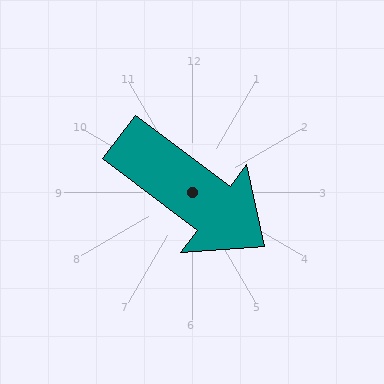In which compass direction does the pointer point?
Southeast.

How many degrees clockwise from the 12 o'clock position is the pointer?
Approximately 127 degrees.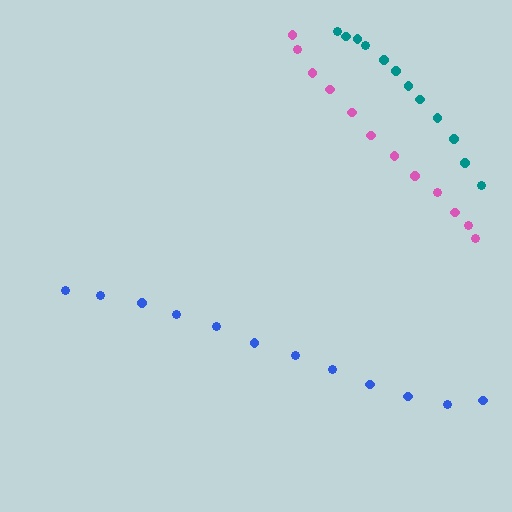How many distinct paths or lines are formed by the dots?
There are 3 distinct paths.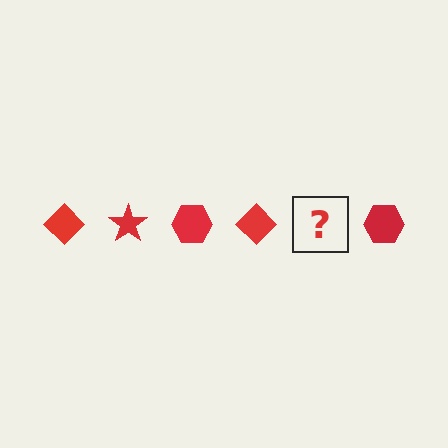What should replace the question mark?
The question mark should be replaced with a red star.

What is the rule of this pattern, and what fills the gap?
The rule is that the pattern cycles through diamond, star, hexagon shapes in red. The gap should be filled with a red star.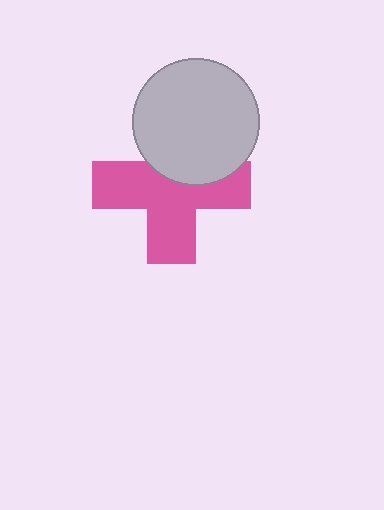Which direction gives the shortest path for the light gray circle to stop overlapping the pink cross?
Moving up gives the shortest separation.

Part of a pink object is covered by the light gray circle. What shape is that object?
It is a cross.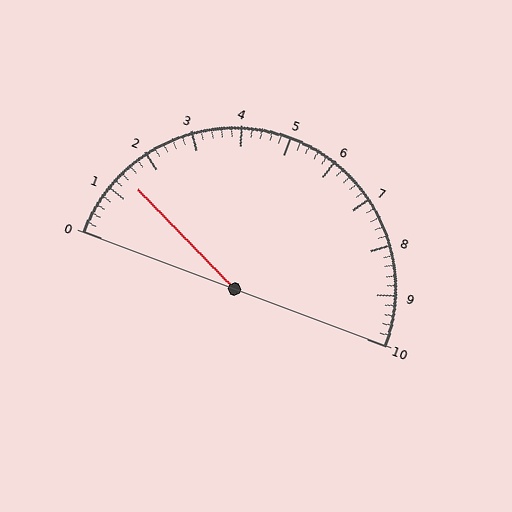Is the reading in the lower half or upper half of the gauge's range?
The reading is in the lower half of the range (0 to 10).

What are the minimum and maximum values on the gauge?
The gauge ranges from 0 to 10.